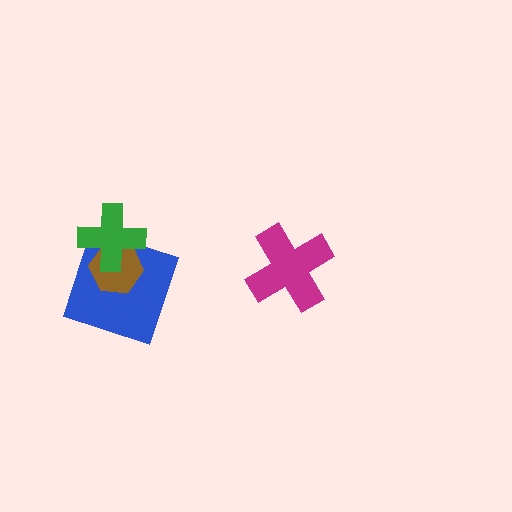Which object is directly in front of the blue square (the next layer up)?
The brown hexagon is directly in front of the blue square.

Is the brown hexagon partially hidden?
Yes, it is partially covered by another shape.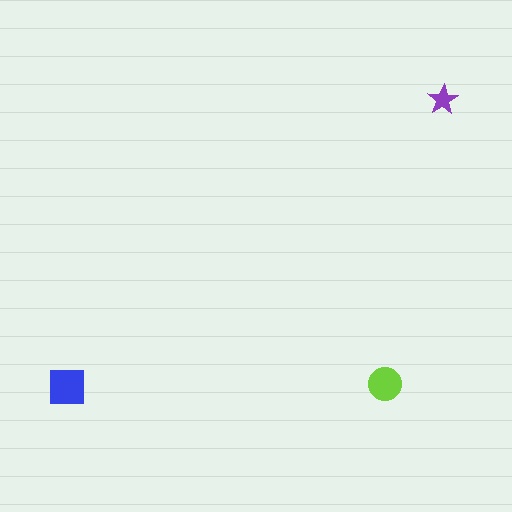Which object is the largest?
The blue square.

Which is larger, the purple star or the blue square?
The blue square.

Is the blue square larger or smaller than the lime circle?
Larger.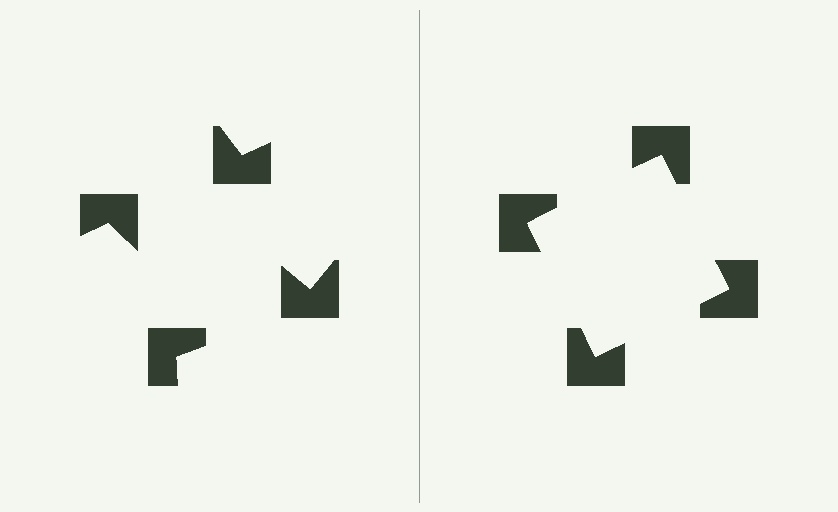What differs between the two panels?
The notched squares are positioned identically on both sides; only the wedge orientations differ. On the right they align to a square; on the left they are misaligned.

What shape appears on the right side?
An illusory square.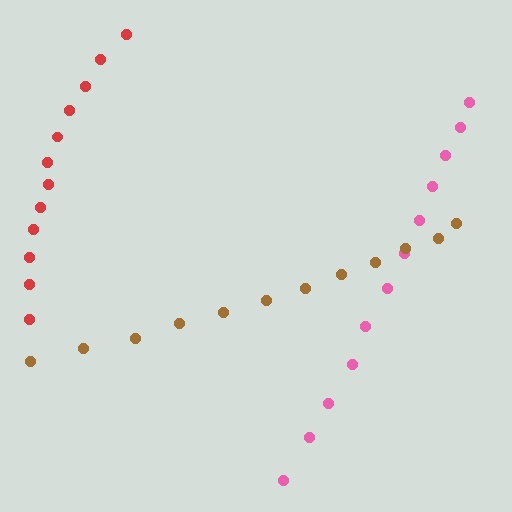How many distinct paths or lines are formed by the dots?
There are 3 distinct paths.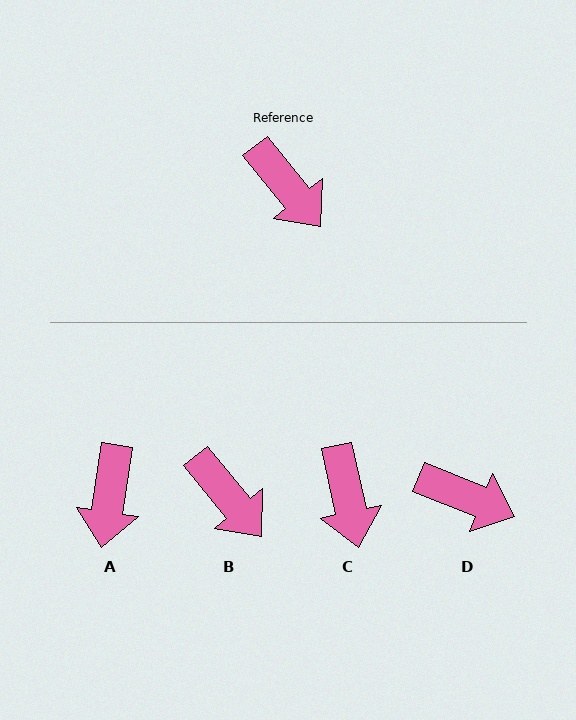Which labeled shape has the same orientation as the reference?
B.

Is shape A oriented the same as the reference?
No, it is off by about 48 degrees.